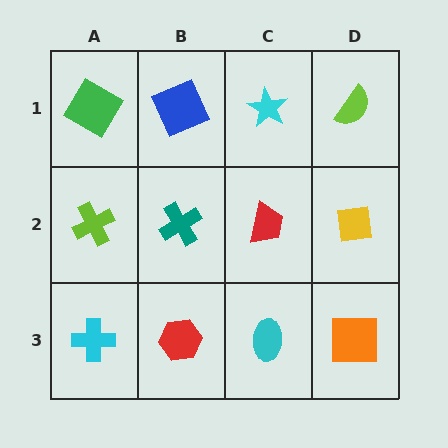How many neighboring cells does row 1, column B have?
3.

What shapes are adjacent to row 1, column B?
A teal cross (row 2, column B), a green diamond (row 1, column A), a cyan star (row 1, column C).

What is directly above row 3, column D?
A yellow square.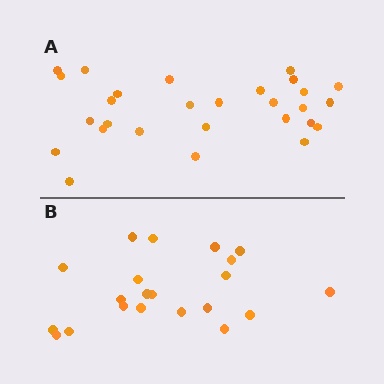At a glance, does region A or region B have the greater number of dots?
Region A (the top region) has more dots.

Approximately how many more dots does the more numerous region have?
Region A has roughly 8 or so more dots than region B.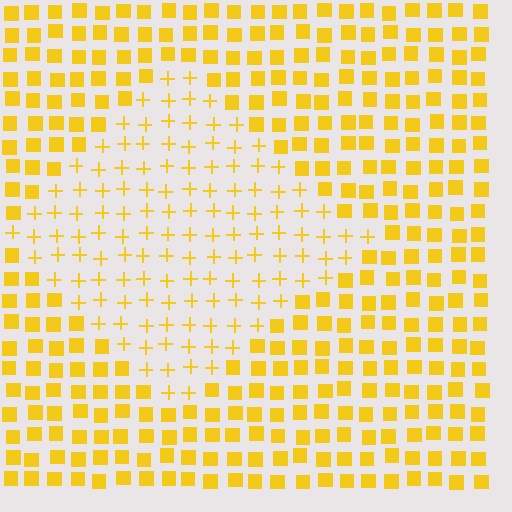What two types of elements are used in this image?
The image uses plus signs inside the diamond region and squares outside it.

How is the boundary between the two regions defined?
The boundary is defined by a change in element shape: plus signs inside vs. squares outside. All elements share the same color and spacing.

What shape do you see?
I see a diamond.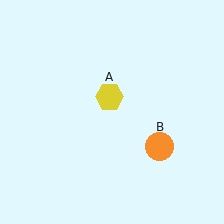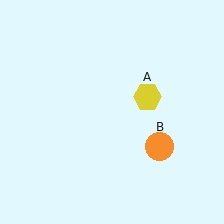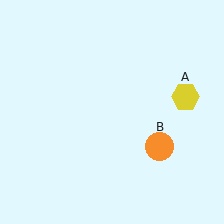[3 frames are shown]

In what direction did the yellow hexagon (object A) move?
The yellow hexagon (object A) moved right.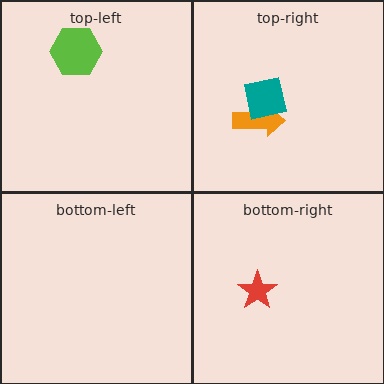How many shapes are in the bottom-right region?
1.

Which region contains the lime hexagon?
The top-left region.